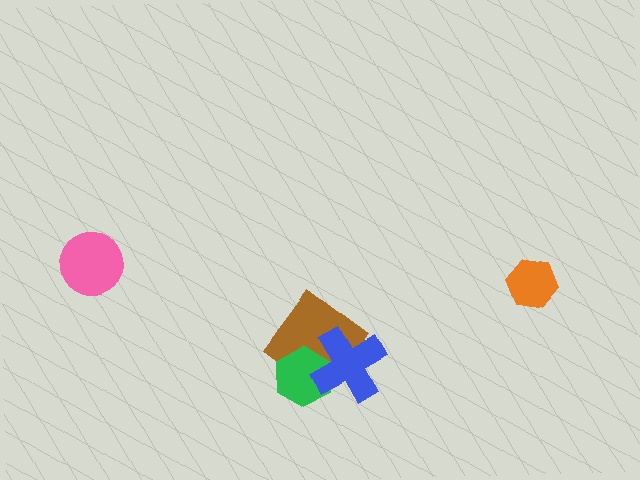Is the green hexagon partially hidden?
Yes, it is partially covered by another shape.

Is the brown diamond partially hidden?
Yes, it is partially covered by another shape.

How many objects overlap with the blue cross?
2 objects overlap with the blue cross.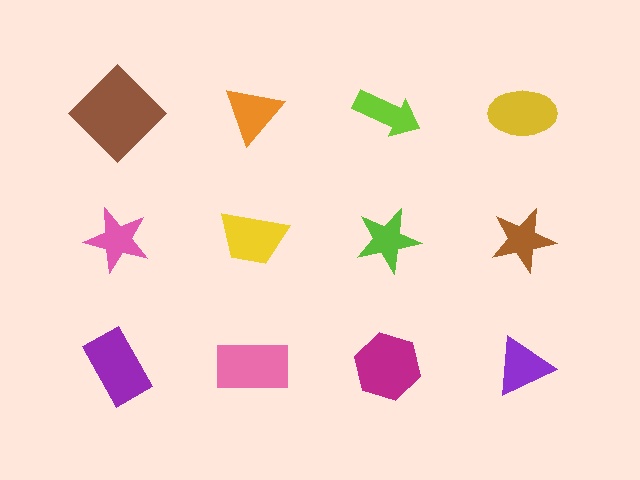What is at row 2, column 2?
A yellow trapezoid.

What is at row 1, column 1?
A brown diamond.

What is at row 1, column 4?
A yellow ellipse.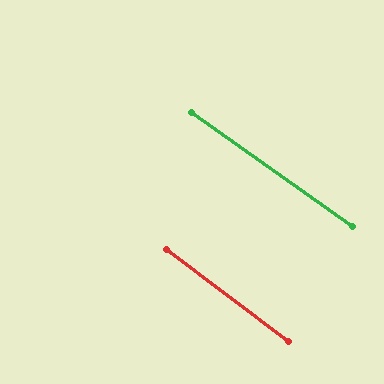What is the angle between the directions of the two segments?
Approximately 2 degrees.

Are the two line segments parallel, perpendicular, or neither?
Parallel — their directions differ by only 1.7°.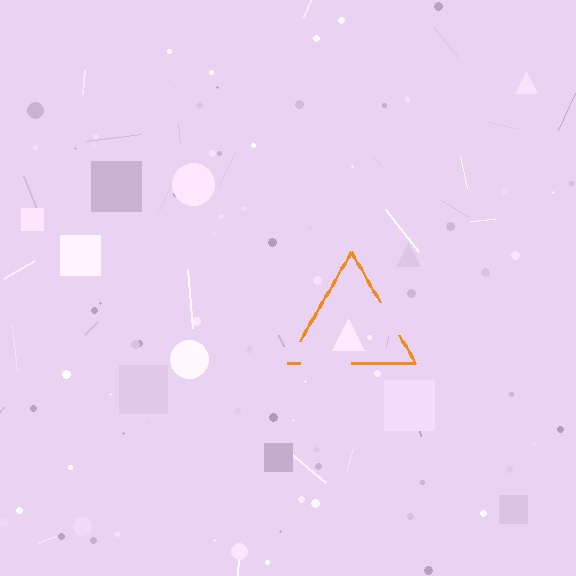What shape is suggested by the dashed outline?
The dashed outline suggests a triangle.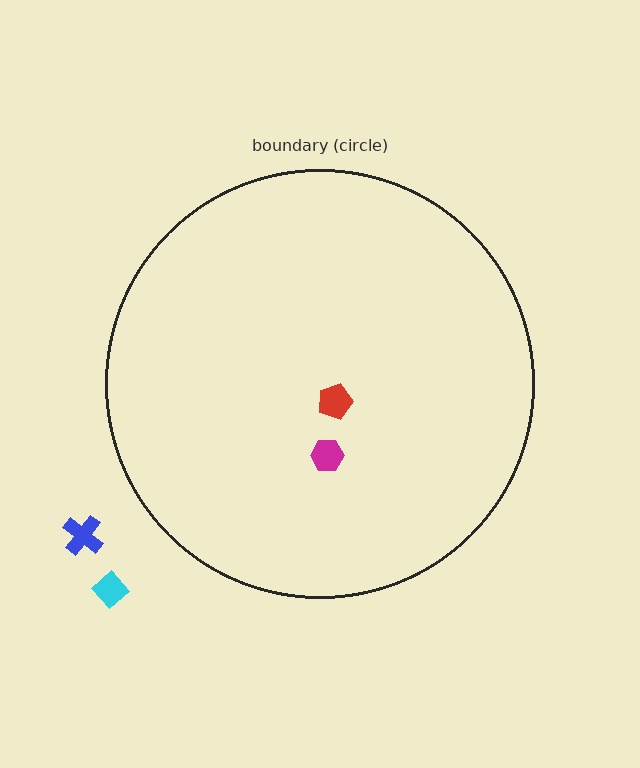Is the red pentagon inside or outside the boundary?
Inside.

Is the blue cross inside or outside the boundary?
Outside.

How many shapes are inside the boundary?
2 inside, 2 outside.